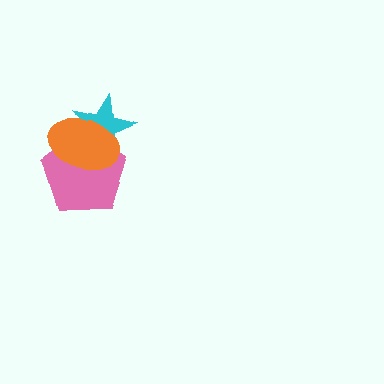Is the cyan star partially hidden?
Yes, it is partially covered by another shape.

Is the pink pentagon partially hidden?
Yes, it is partially covered by another shape.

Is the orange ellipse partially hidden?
No, no other shape covers it.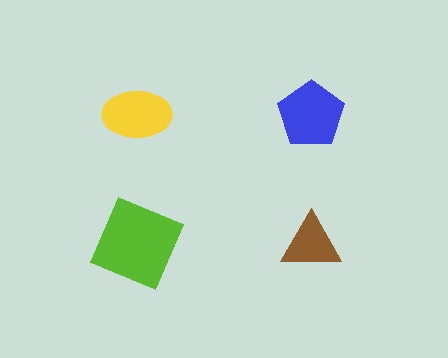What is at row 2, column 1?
A lime square.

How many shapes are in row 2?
2 shapes.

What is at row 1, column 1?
A yellow ellipse.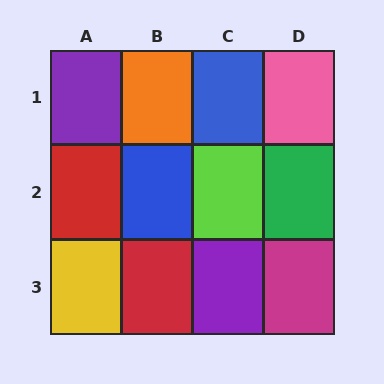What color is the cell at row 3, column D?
Magenta.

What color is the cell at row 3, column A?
Yellow.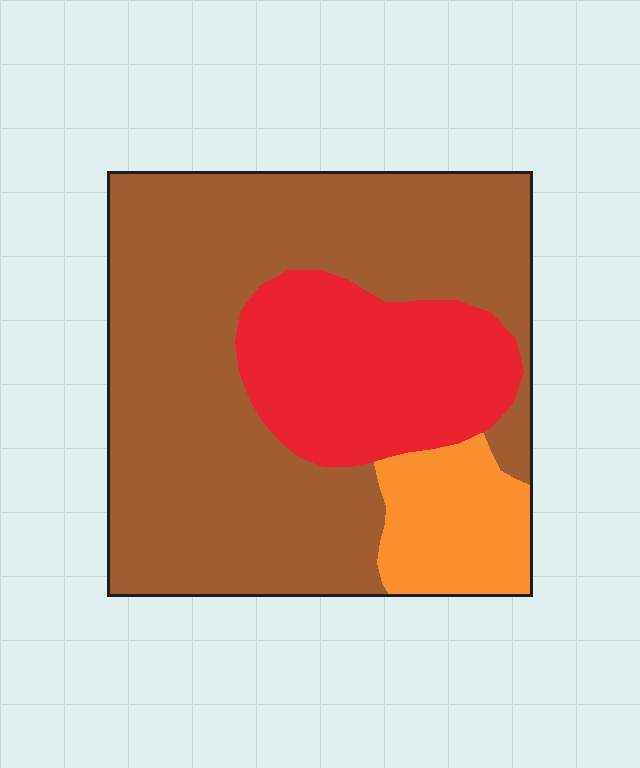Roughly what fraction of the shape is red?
Red takes up between a sixth and a third of the shape.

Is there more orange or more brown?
Brown.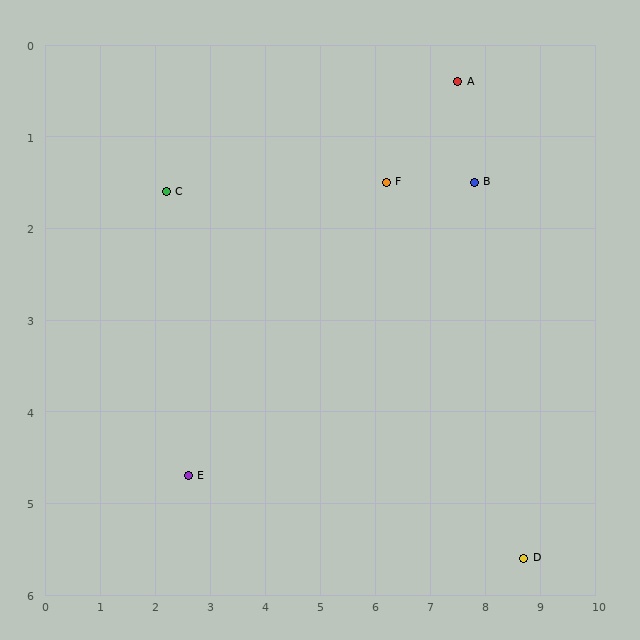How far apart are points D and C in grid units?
Points D and C are about 7.6 grid units apart.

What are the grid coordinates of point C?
Point C is at approximately (2.2, 1.6).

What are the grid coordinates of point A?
Point A is at approximately (7.5, 0.4).